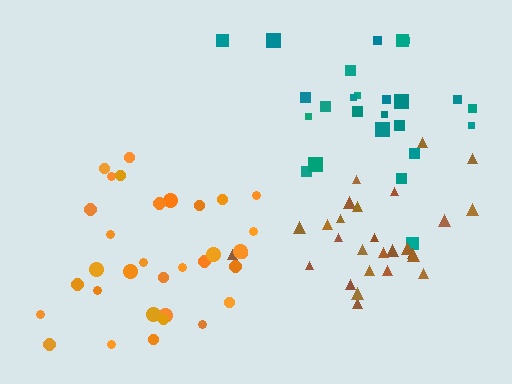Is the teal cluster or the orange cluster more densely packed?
Orange.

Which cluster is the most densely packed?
Brown.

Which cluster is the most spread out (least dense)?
Teal.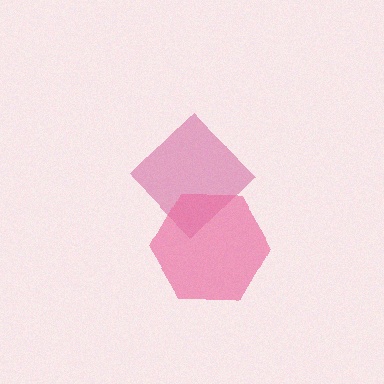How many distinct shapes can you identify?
There are 2 distinct shapes: a magenta diamond, a pink hexagon.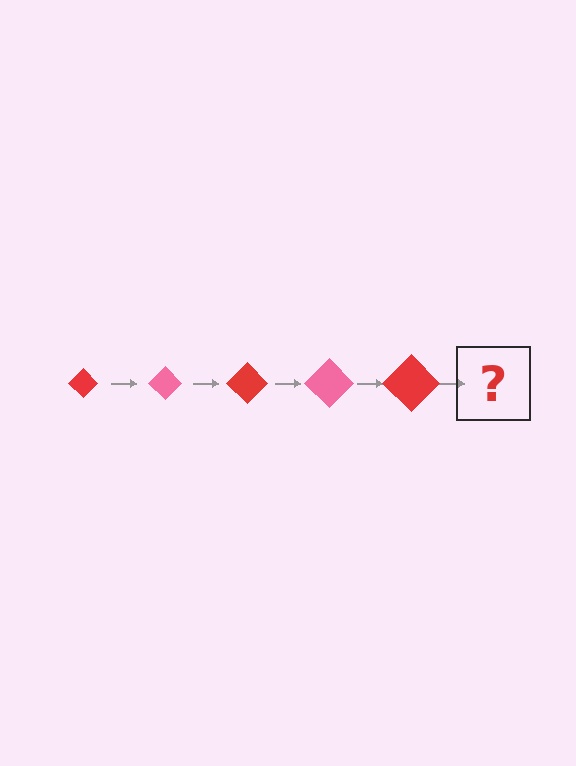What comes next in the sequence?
The next element should be a pink diamond, larger than the previous one.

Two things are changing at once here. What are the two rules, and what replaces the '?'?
The two rules are that the diamond grows larger each step and the color cycles through red and pink. The '?' should be a pink diamond, larger than the previous one.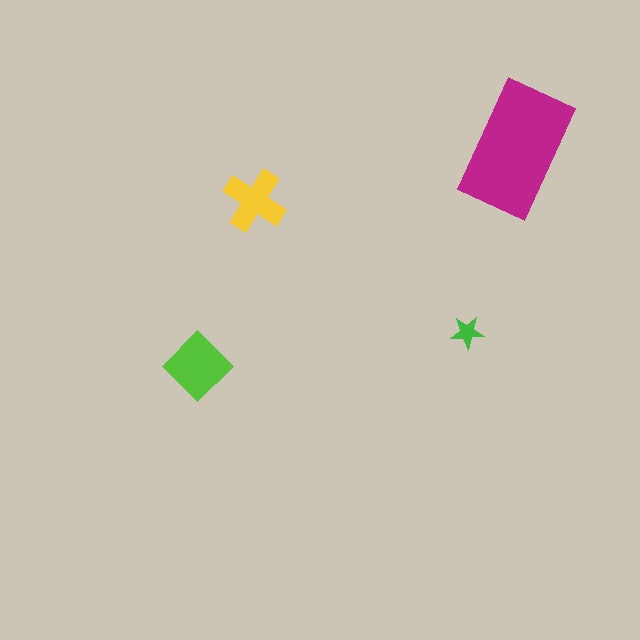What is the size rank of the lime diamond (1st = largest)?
2nd.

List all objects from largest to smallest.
The magenta rectangle, the lime diamond, the yellow cross, the green star.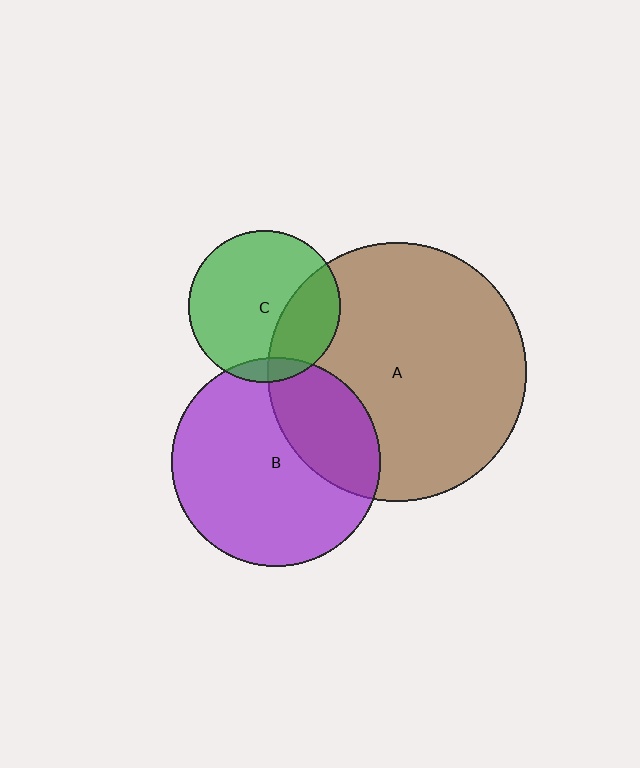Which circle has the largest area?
Circle A (brown).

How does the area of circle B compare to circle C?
Approximately 1.9 times.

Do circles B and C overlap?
Yes.